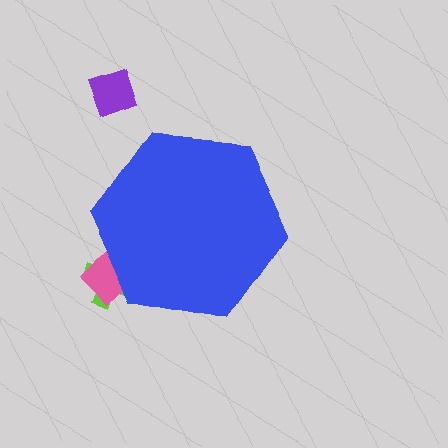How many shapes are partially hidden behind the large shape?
2 shapes are partially hidden.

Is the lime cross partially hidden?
Yes, the lime cross is partially hidden behind the blue hexagon.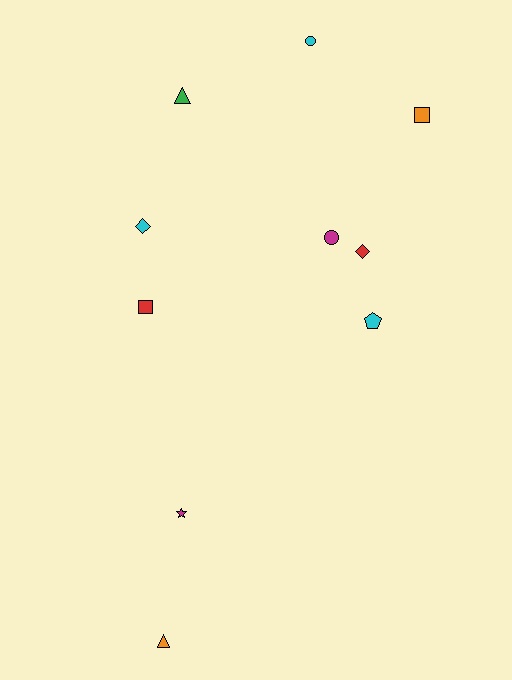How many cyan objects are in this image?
There are 3 cyan objects.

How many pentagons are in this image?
There is 1 pentagon.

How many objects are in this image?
There are 10 objects.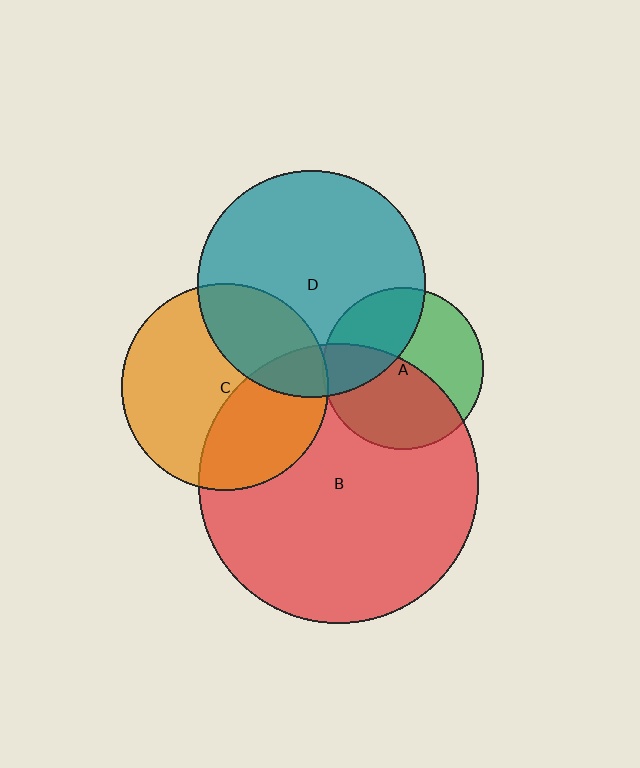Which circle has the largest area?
Circle B (red).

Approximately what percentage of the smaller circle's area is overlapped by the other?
Approximately 50%.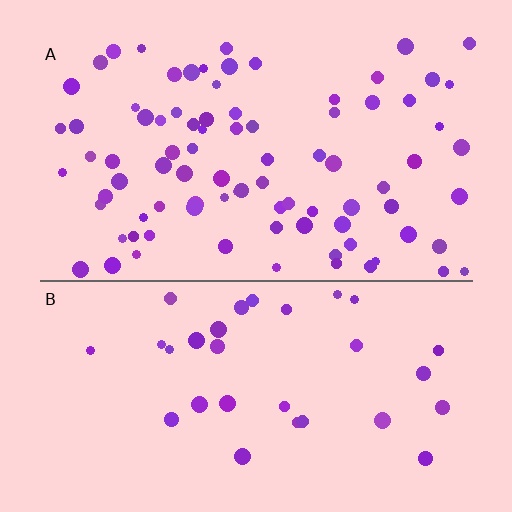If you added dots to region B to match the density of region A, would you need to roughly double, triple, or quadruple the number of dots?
Approximately triple.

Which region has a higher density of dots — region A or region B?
A (the top).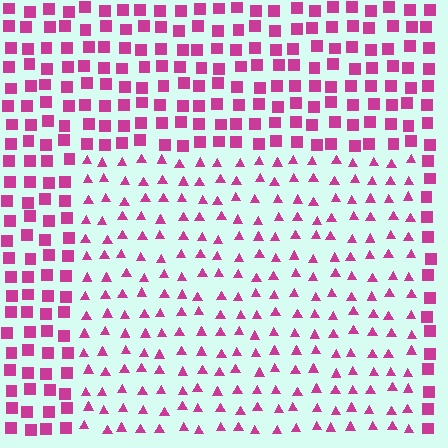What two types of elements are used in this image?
The image uses triangles inside the rectangle region and squares outside it.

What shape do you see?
I see a rectangle.